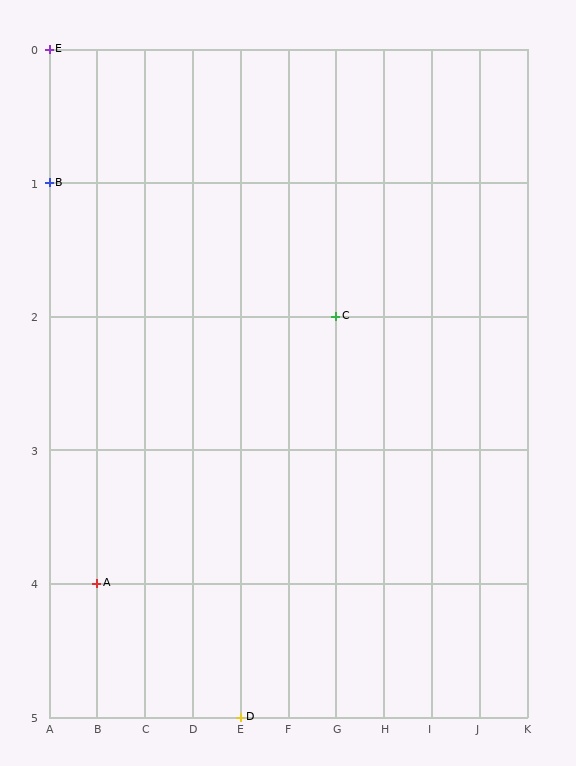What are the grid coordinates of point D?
Point D is at grid coordinates (E, 5).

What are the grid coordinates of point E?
Point E is at grid coordinates (A, 0).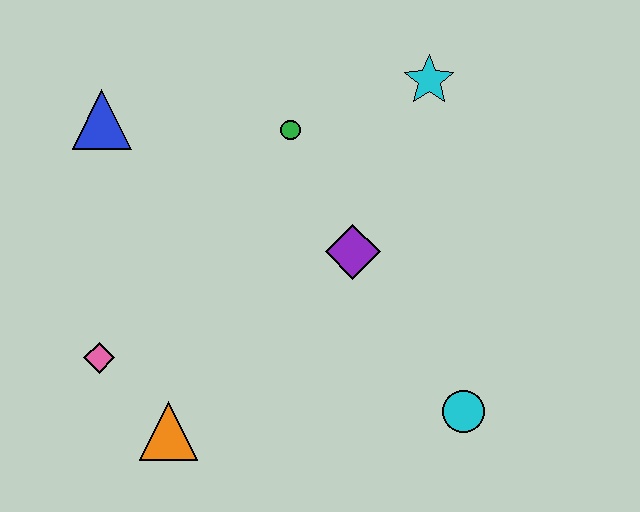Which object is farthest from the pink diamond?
The cyan star is farthest from the pink diamond.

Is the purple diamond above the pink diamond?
Yes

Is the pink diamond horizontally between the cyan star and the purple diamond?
No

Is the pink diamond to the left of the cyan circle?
Yes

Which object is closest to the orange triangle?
The pink diamond is closest to the orange triangle.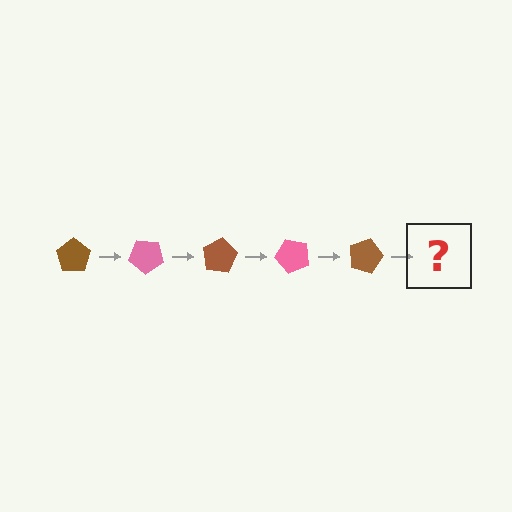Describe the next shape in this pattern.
It should be a pink pentagon, rotated 200 degrees from the start.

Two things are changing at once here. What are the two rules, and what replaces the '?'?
The two rules are that it rotates 40 degrees each step and the color cycles through brown and pink. The '?' should be a pink pentagon, rotated 200 degrees from the start.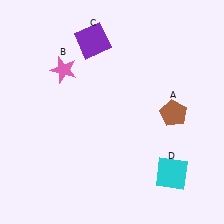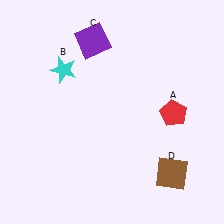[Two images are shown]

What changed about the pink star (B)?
In Image 1, B is pink. In Image 2, it changed to cyan.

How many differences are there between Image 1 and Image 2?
There are 3 differences between the two images.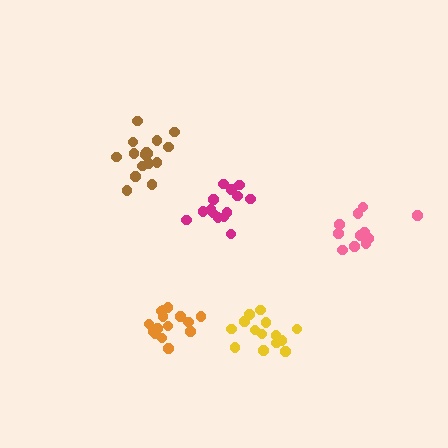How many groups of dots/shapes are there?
There are 5 groups.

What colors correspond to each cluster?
The clusters are colored: magenta, pink, yellow, brown, orange.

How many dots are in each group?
Group 1: 14 dots, Group 2: 11 dots, Group 3: 14 dots, Group 4: 16 dots, Group 5: 15 dots (70 total).